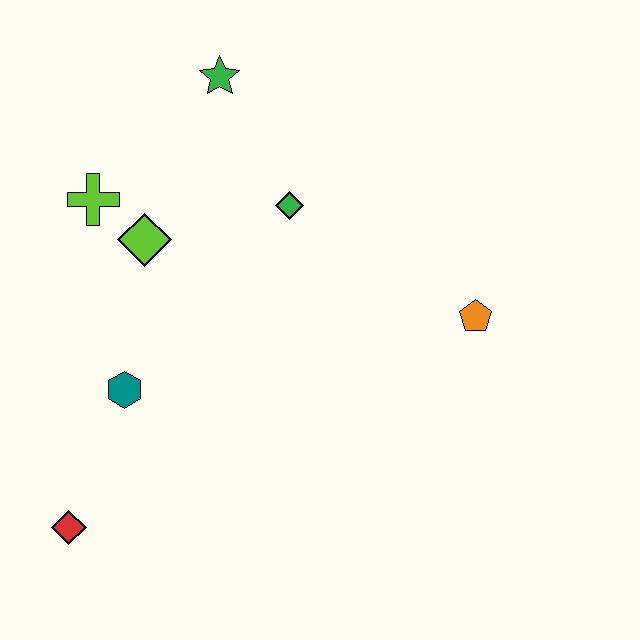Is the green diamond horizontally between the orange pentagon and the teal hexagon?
Yes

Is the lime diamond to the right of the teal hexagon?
Yes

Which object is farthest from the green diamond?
The red diamond is farthest from the green diamond.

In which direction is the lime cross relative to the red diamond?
The lime cross is above the red diamond.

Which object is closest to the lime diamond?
The lime cross is closest to the lime diamond.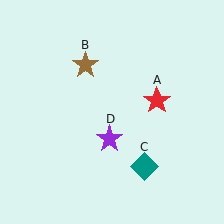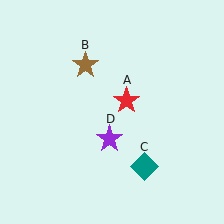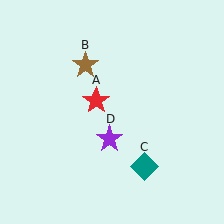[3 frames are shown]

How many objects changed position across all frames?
1 object changed position: red star (object A).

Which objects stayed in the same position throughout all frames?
Brown star (object B) and teal diamond (object C) and purple star (object D) remained stationary.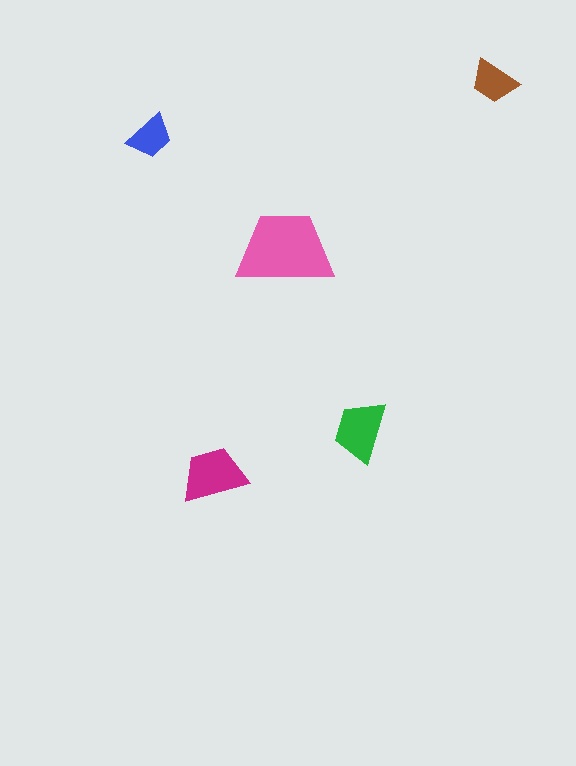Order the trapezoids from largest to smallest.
the pink one, the magenta one, the green one, the brown one, the blue one.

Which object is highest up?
The brown trapezoid is topmost.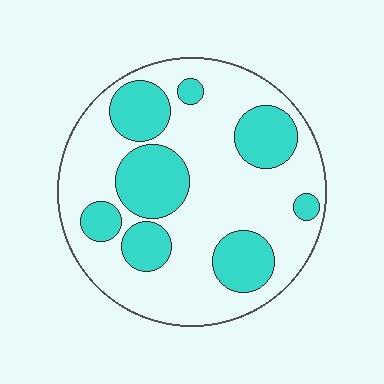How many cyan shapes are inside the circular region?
8.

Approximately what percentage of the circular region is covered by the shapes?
Approximately 30%.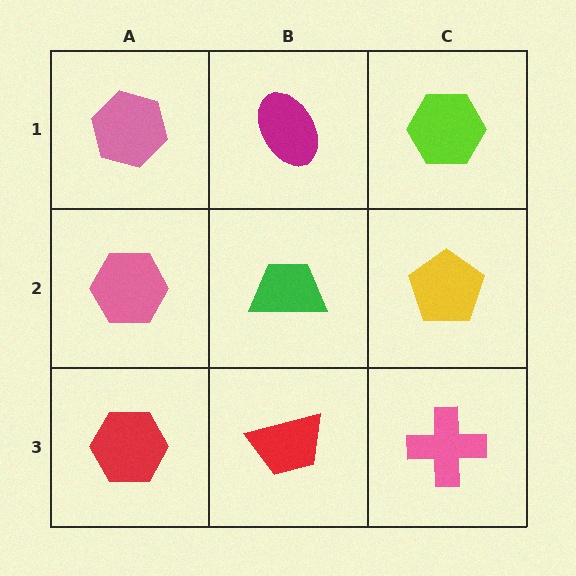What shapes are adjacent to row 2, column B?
A magenta ellipse (row 1, column B), a red trapezoid (row 3, column B), a pink hexagon (row 2, column A), a yellow pentagon (row 2, column C).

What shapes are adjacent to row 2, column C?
A lime hexagon (row 1, column C), a pink cross (row 3, column C), a green trapezoid (row 2, column B).